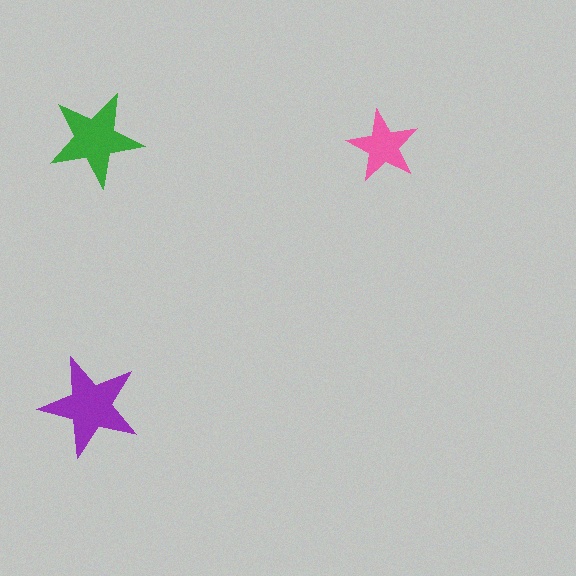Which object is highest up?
The green star is topmost.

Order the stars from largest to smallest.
the purple one, the green one, the pink one.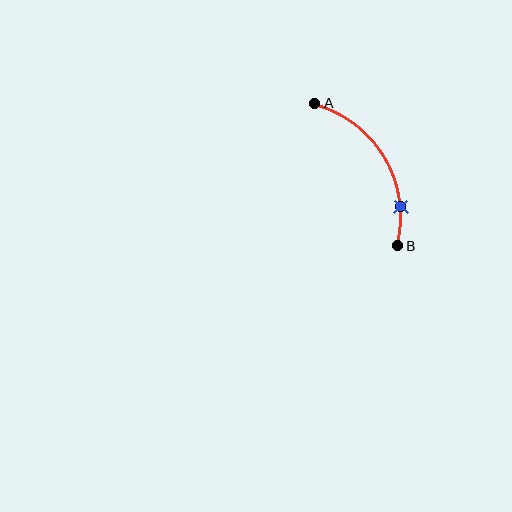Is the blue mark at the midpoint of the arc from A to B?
No. The blue mark lies on the arc but is closer to endpoint B. The arc midpoint would be at the point on the curve equidistant along the arc from both A and B.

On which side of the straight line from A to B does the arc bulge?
The arc bulges to the right of the straight line connecting A and B.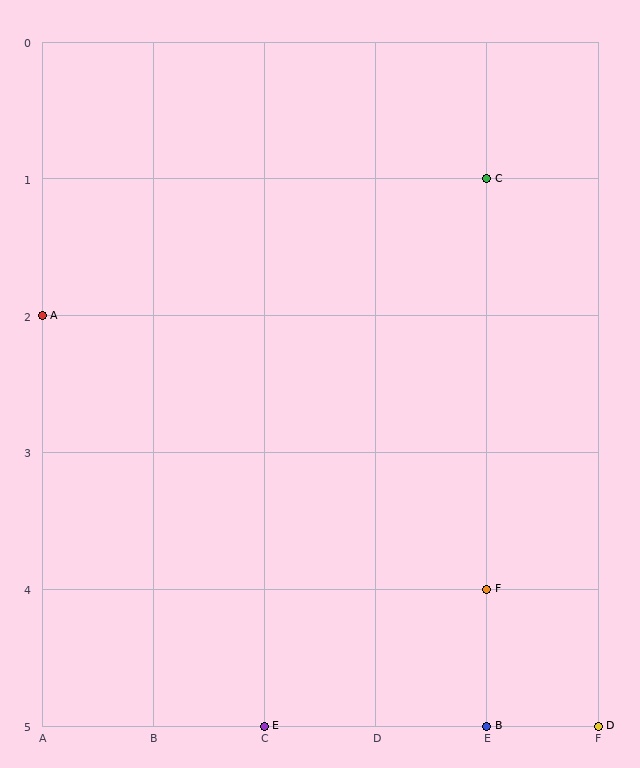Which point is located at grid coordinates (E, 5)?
Point B is at (E, 5).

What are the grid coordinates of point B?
Point B is at grid coordinates (E, 5).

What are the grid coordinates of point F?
Point F is at grid coordinates (E, 4).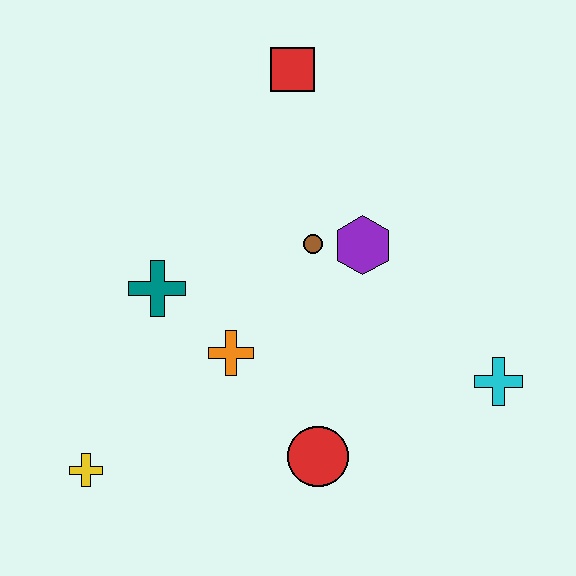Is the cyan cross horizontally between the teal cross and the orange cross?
No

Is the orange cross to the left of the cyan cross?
Yes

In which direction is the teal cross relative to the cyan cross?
The teal cross is to the left of the cyan cross.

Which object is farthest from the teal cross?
The cyan cross is farthest from the teal cross.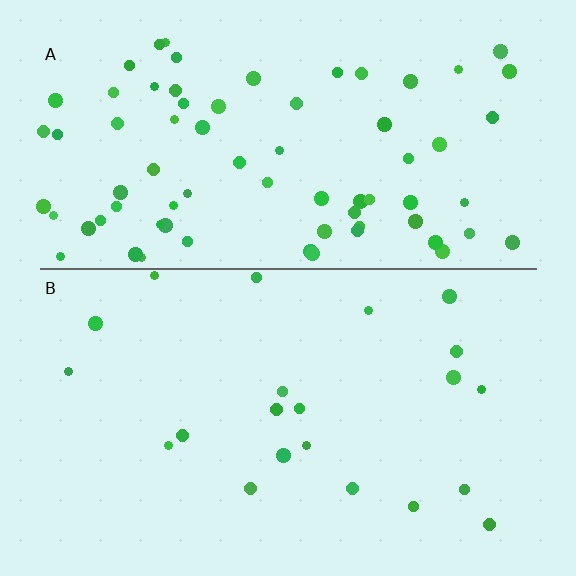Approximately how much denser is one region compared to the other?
Approximately 3.4× — region A over region B.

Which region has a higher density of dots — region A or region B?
A (the top).